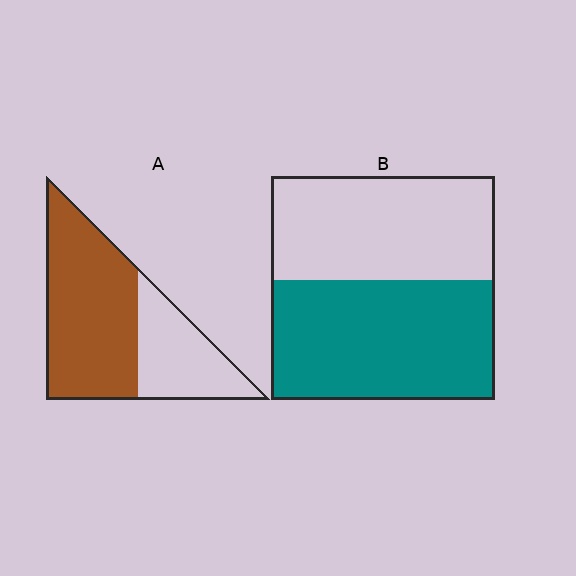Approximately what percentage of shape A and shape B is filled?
A is approximately 65% and B is approximately 55%.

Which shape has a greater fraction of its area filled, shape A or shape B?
Shape A.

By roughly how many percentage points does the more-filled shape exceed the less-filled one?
By roughly 10 percentage points (A over B).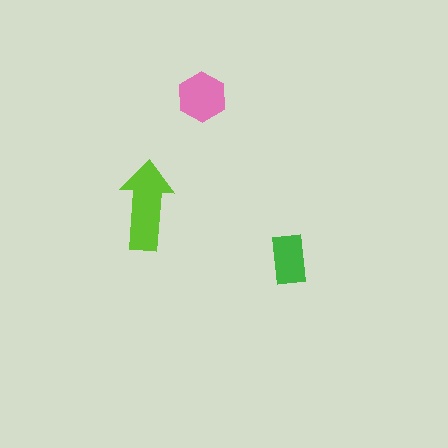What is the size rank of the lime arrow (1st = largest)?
1st.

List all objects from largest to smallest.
The lime arrow, the pink hexagon, the green rectangle.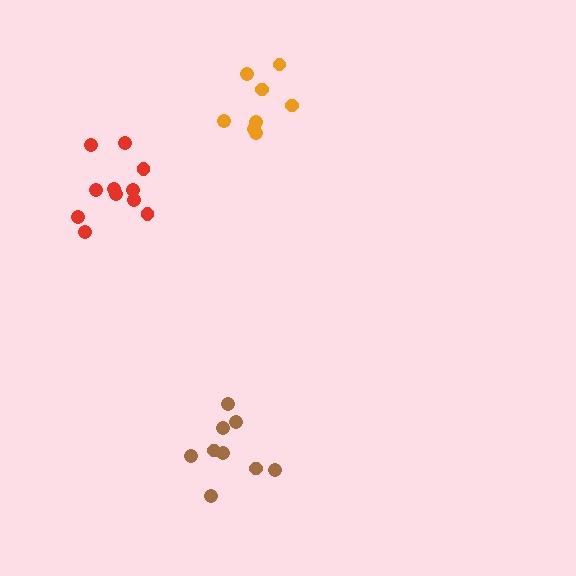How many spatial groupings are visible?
There are 3 spatial groupings.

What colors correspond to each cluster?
The clusters are colored: brown, red, orange.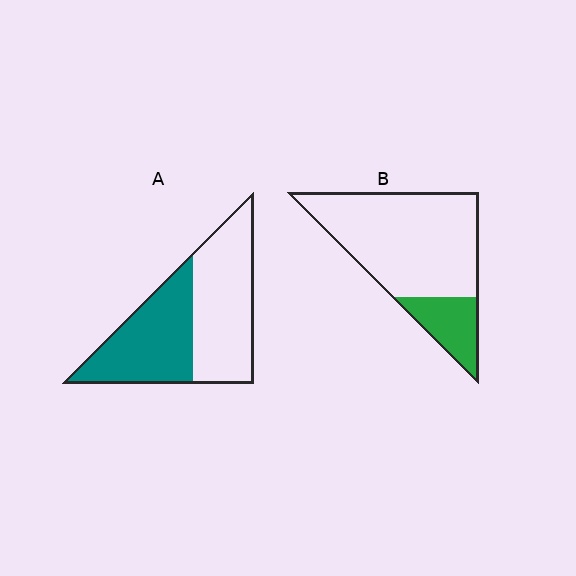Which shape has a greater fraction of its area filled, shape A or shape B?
Shape A.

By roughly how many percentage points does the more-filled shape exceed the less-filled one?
By roughly 25 percentage points (A over B).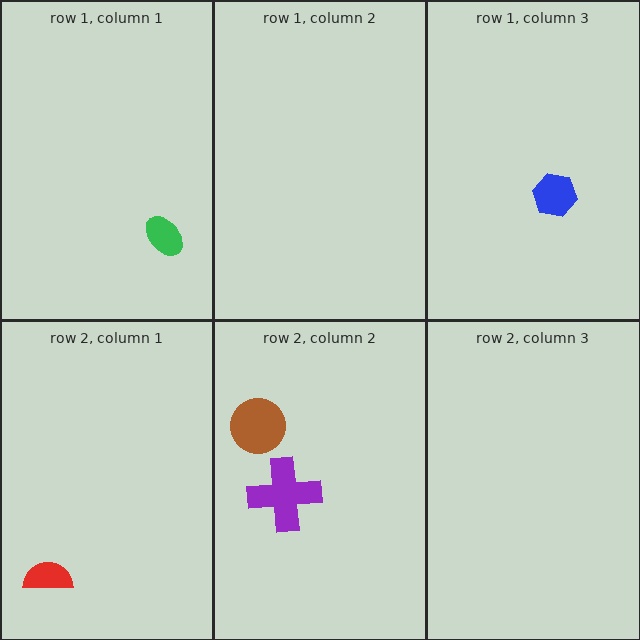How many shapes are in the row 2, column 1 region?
1.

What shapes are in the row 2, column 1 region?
The red semicircle.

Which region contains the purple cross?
The row 2, column 2 region.